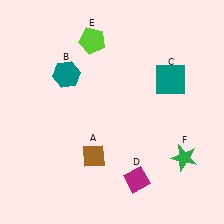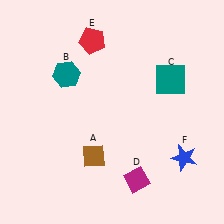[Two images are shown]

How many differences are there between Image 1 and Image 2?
There are 2 differences between the two images.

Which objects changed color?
E changed from lime to red. F changed from green to blue.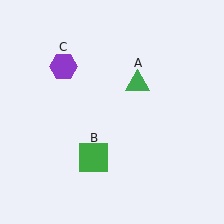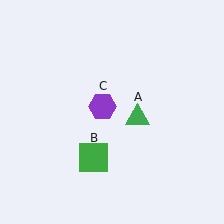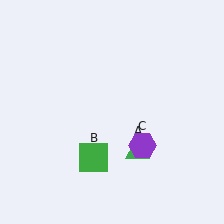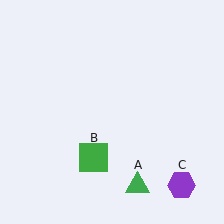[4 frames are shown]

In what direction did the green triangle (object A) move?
The green triangle (object A) moved down.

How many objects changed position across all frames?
2 objects changed position: green triangle (object A), purple hexagon (object C).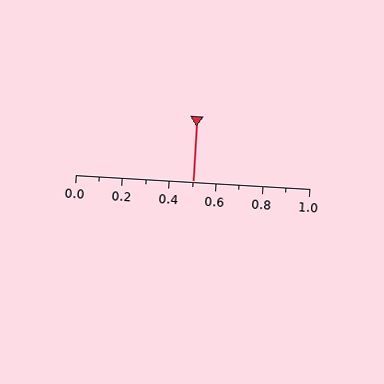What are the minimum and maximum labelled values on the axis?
The axis runs from 0.0 to 1.0.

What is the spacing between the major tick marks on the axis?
The major ticks are spaced 0.2 apart.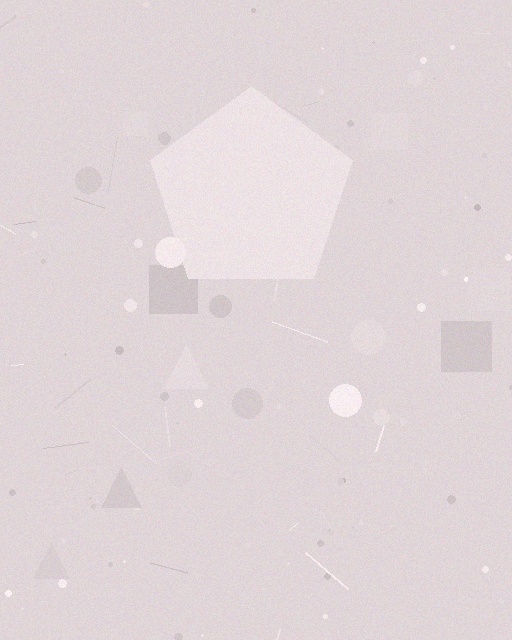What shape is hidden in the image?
A pentagon is hidden in the image.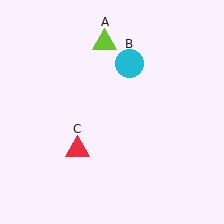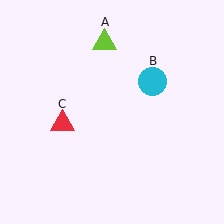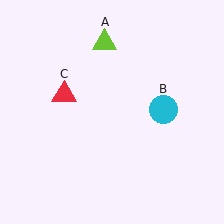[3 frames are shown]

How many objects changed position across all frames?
2 objects changed position: cyan circle (object B), red triangle (object C).